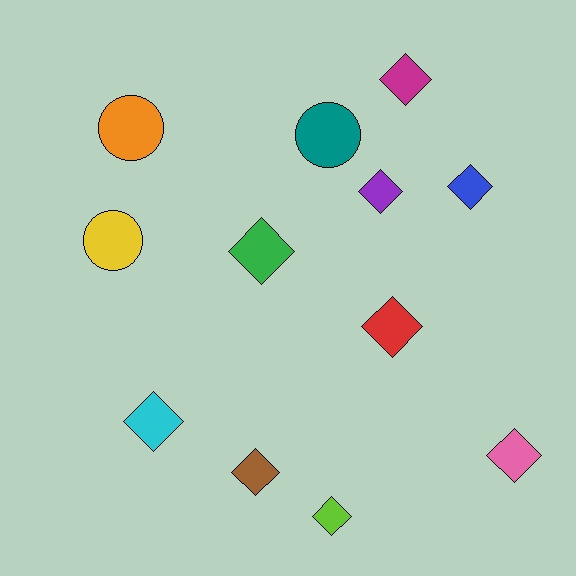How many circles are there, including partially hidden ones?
There are 3 circles.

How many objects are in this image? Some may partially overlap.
There are 12 objects.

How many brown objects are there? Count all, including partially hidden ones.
There is 1 brown object.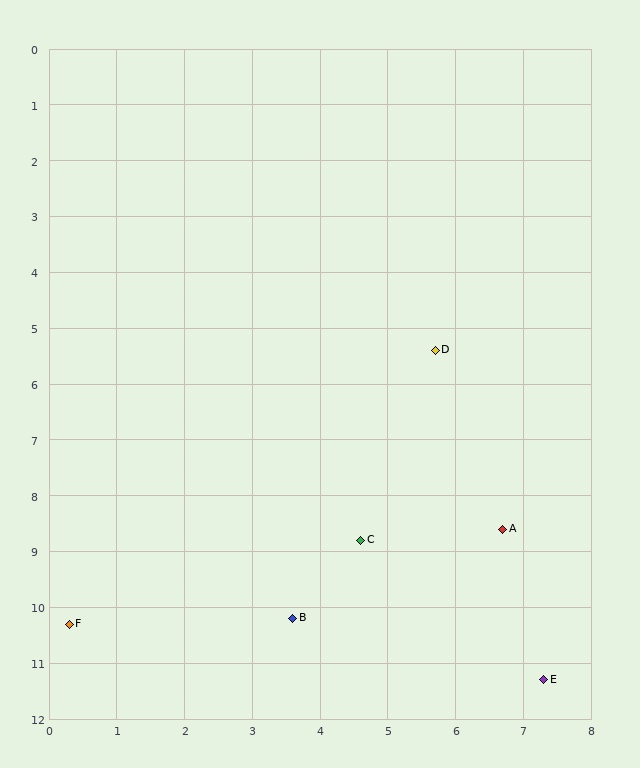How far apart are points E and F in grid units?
Points E and F are about 7.1 grid units apart.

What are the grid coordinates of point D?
Point D is at approximately (5.7, 5.4).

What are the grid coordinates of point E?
Point E is at approximately (7.3, 11.3).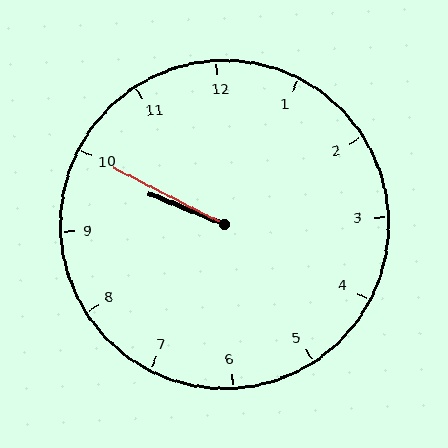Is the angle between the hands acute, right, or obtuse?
It is acute.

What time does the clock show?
9:50.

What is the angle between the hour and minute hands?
Approximately 5 degrees.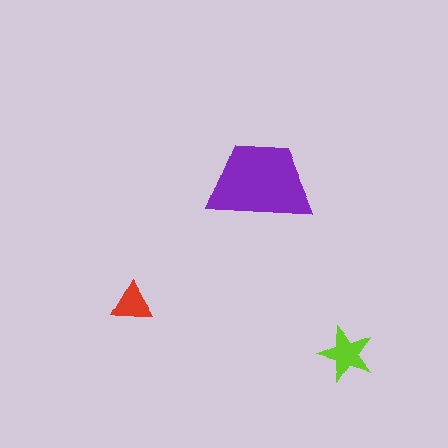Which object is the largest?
The purple trapezoid.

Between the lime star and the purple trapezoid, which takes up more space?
The purple trapezoid.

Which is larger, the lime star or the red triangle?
The lime star.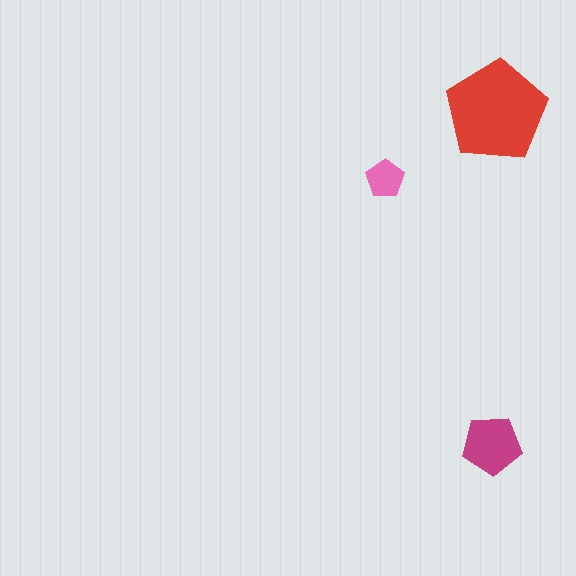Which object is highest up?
The red pentagon is topmost.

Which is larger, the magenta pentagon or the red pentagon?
The red one.